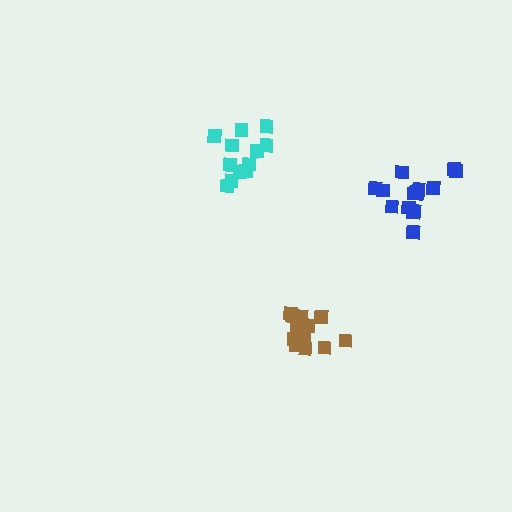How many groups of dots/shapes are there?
There are 3 groups.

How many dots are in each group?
Group 1: 16 dots, Group 2: 12 dots, Group 3: 13 dots (41 total).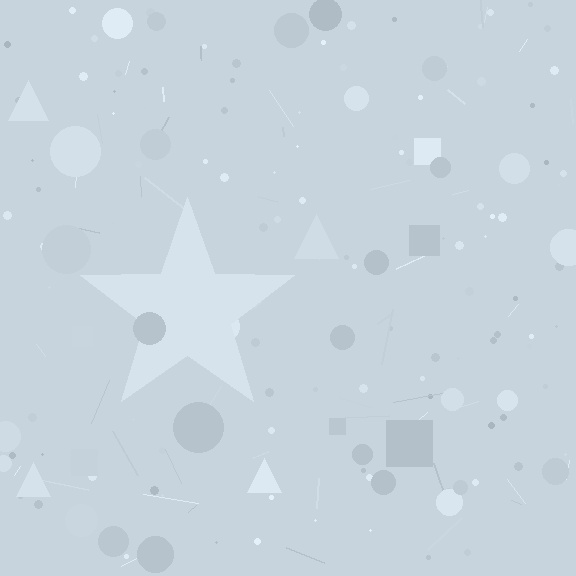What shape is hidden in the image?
A star is hidden in the image.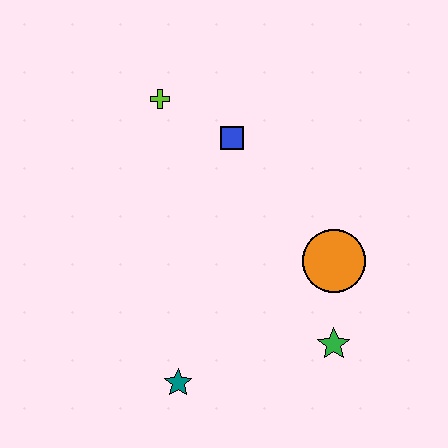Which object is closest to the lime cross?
The blue square is closest to the lime cross.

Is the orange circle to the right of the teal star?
Yes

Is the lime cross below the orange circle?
No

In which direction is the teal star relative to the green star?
The teal star is to the left of the green star.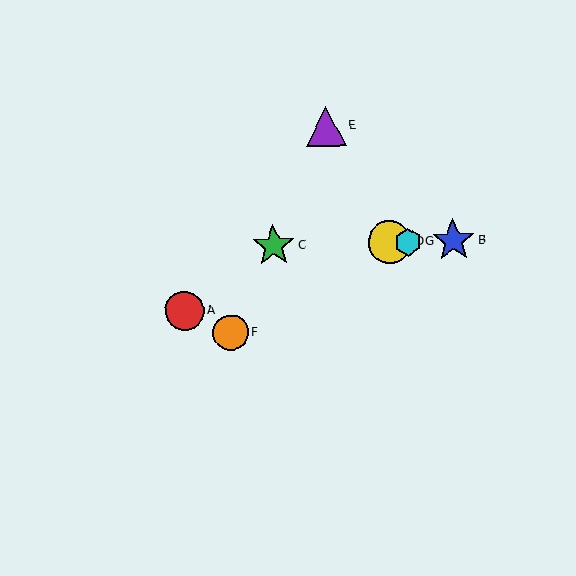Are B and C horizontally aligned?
Yes, both are at y≈241.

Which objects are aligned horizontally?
Objects B, C, D, G are aligned horizontally.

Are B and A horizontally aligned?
No, B is at y≈241 and A is at y≈311.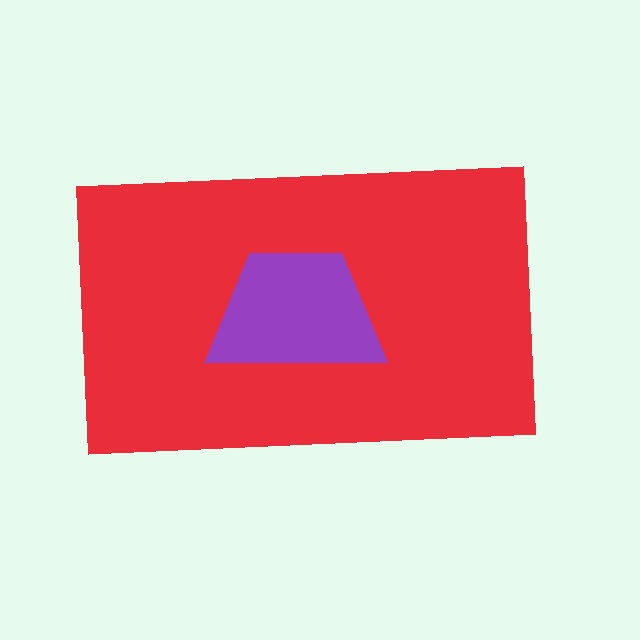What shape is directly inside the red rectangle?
The purple trapezoid.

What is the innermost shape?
The purple trapezoid.